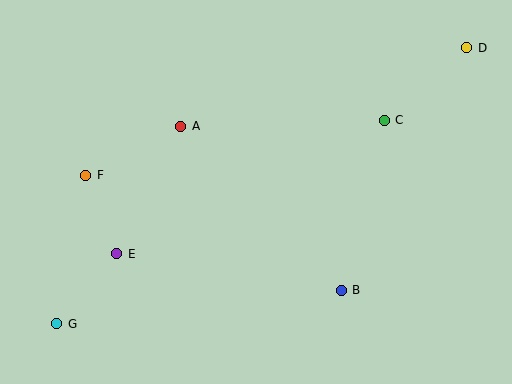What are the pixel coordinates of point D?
Point D is at (467, 48).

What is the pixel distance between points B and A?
The distance between B and A is 230 pixels.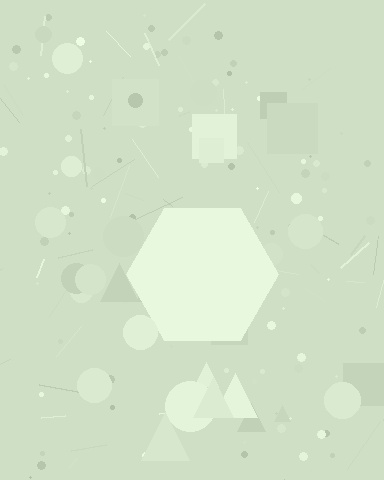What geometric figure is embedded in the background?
A hexagon is embedded in the background.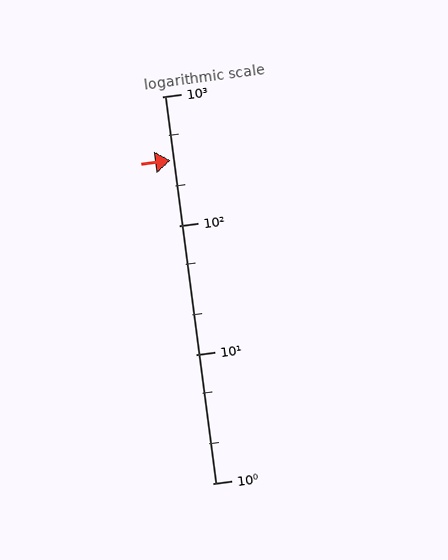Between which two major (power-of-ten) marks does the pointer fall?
The pointer is between 100 and 1000.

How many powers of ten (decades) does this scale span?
The scale spans 3 decades, from 1 to 1000.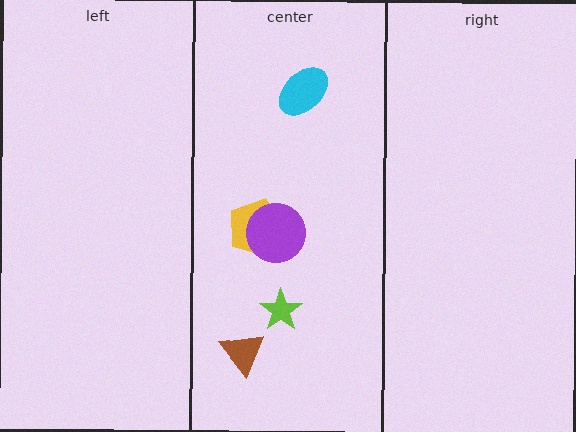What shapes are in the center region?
The lime star, the yellow pentagon, the cyan ellipse, the brown triangle, the purple circle.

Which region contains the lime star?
The center region.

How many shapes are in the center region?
5.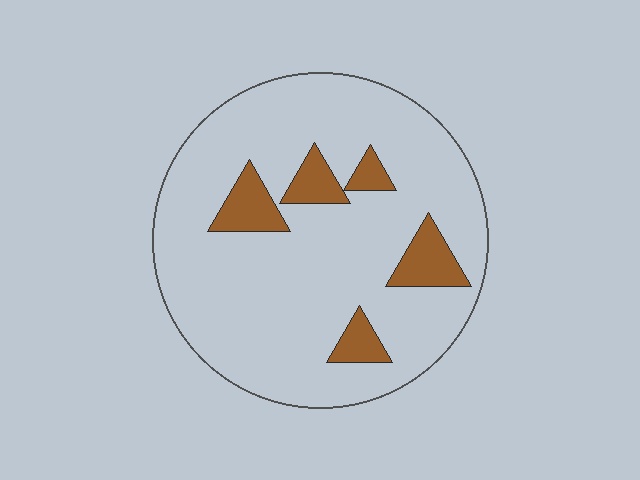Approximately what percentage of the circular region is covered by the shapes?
Approximately 15%.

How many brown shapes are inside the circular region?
5.